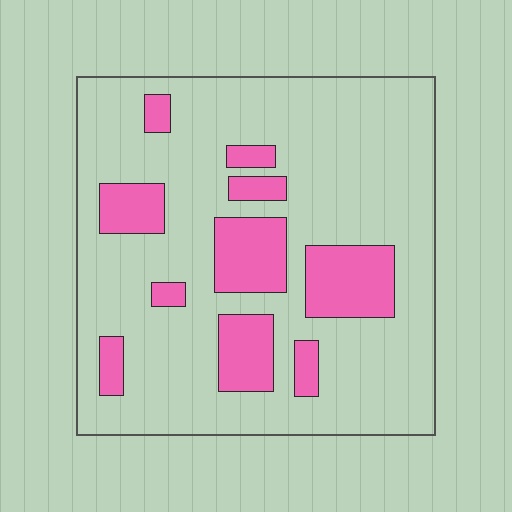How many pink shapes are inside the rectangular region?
10.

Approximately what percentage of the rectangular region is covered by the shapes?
Approximately 20%.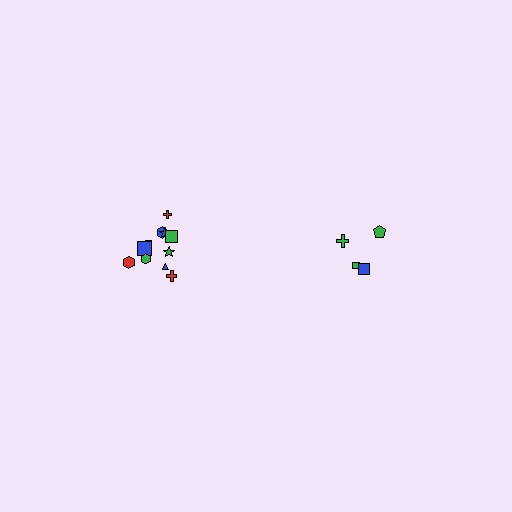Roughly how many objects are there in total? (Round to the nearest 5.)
Roughly 15 objects in total.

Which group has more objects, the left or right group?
The left group.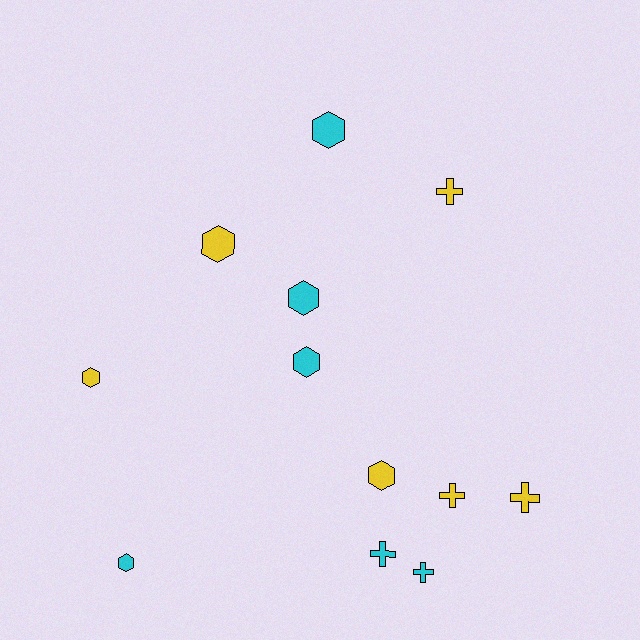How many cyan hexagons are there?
There are 4 cyan hexagons.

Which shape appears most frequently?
Hexagon, with 7 objects.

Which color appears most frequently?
Yellow, with 6 objects.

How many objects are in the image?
There are 12 objects.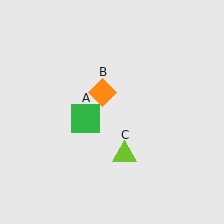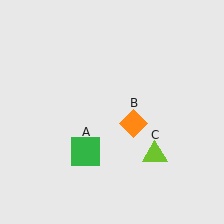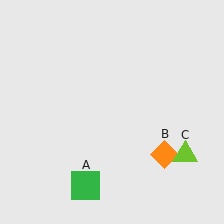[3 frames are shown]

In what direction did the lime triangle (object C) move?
The lime triangle (object C) moved right.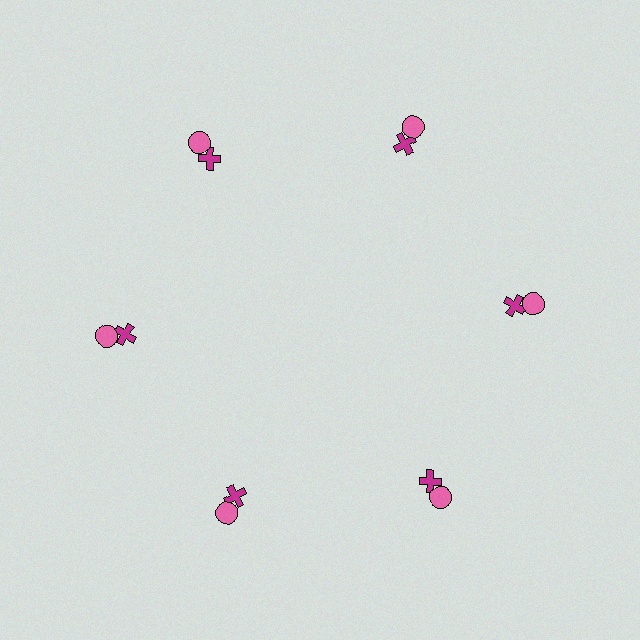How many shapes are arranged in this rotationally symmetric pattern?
There are 12 shapes, arranged in 6 groups of 2.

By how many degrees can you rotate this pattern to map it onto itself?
The pattern maps onto itself every 60 degrees of rotation.